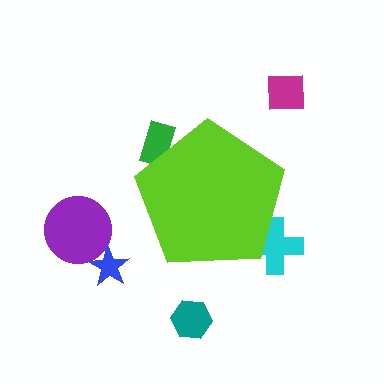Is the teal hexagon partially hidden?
No, the teal hexagon is fully visible.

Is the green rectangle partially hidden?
Yes, the green rectangle is partially hidden behind the lime pentagon.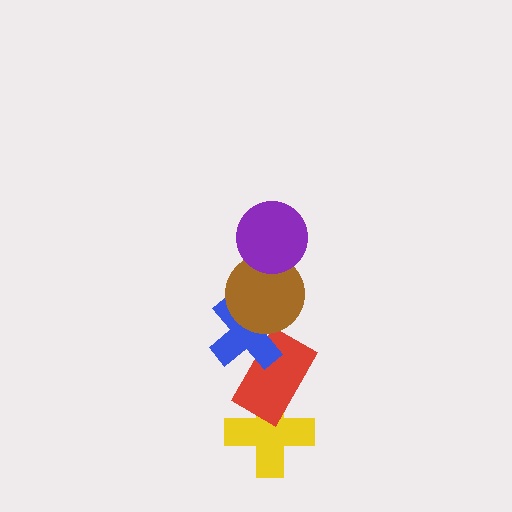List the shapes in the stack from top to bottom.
From top to bottom: the purple circle, the brown circle, the blue cross, the red rectangle, the yellow cross.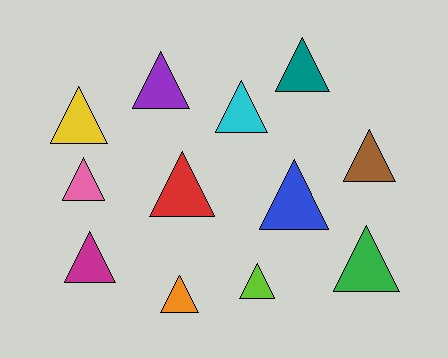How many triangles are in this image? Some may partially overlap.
There are 12 triangles.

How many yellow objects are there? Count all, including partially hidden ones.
There is 1 yellow object.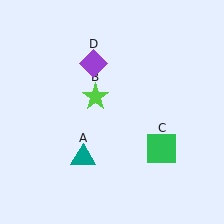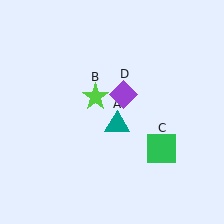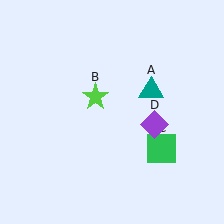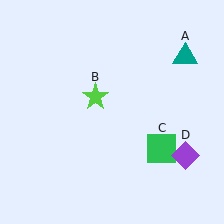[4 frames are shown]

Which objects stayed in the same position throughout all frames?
Lime star (object B) and green square (object C) remained stationary.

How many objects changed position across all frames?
2 objects changed position: teal triangle (object A), purple diamond (object D).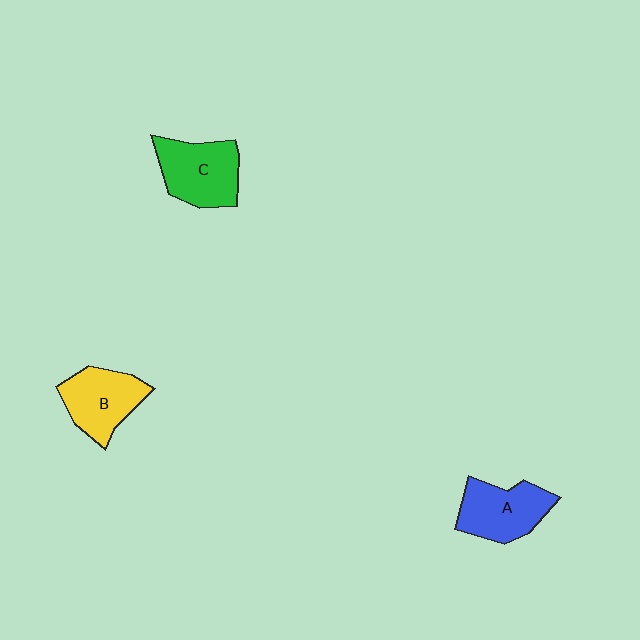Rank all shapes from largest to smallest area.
From largest to smallest: C (green), A (blue), B (yellow).